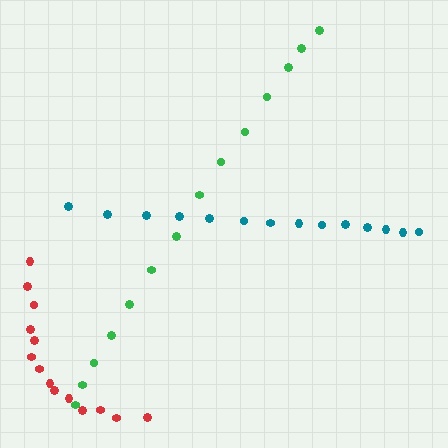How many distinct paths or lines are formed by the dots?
There are 3 distinct paths.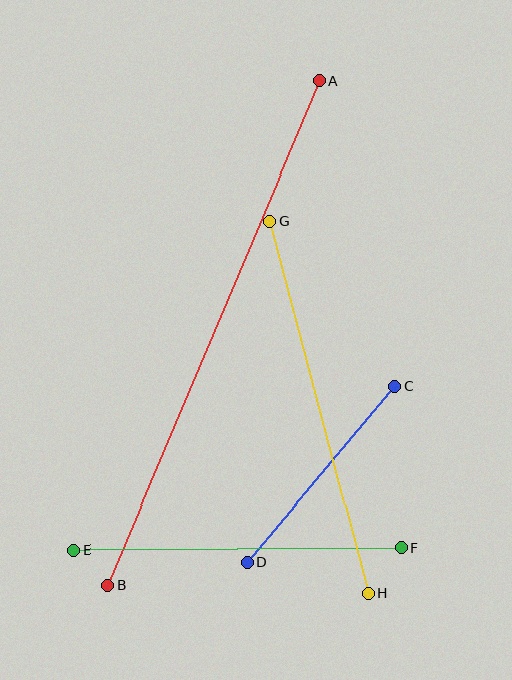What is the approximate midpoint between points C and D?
The midpoint is at approximately (321, 474) pixels.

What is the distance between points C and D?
The distance is approximately 230 pixels.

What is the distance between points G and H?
The distance is approximately 385 pixels.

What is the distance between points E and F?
The distance is approximately 328 pixels.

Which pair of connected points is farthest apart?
Points A and B are farthest apart.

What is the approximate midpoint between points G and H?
The midpoint is at approximately (319, 407) pixels.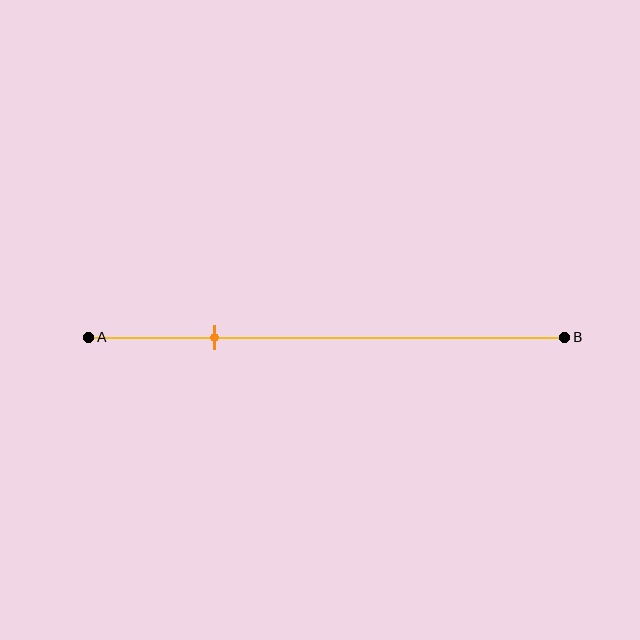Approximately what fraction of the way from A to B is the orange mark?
The orange mark is approximately 25% of the way from A to B.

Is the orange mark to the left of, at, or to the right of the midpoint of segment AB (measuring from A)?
The orange mark is to the left of the midpoint of segment AB.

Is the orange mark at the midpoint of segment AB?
No, the mark is at about 25% from A, not at the 50% midpoint.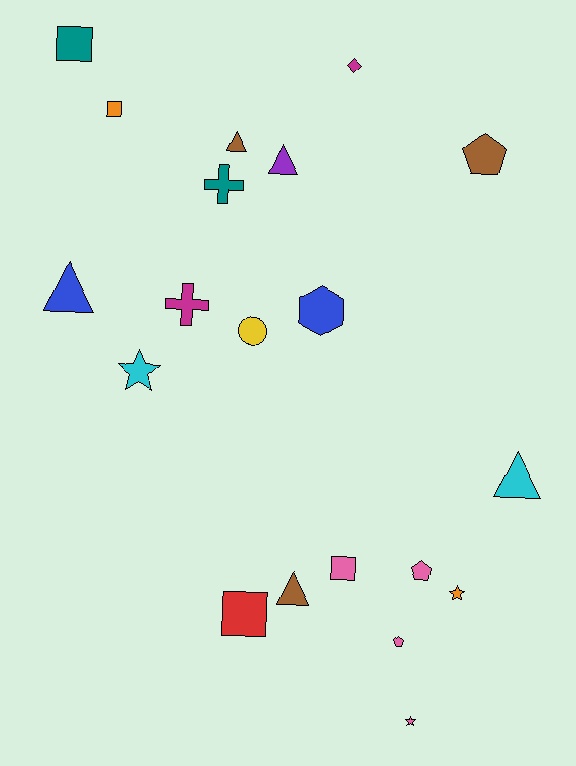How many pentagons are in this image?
There are 3 pentagons.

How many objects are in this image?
There are 20 objects.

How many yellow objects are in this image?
There is 1 yellow object.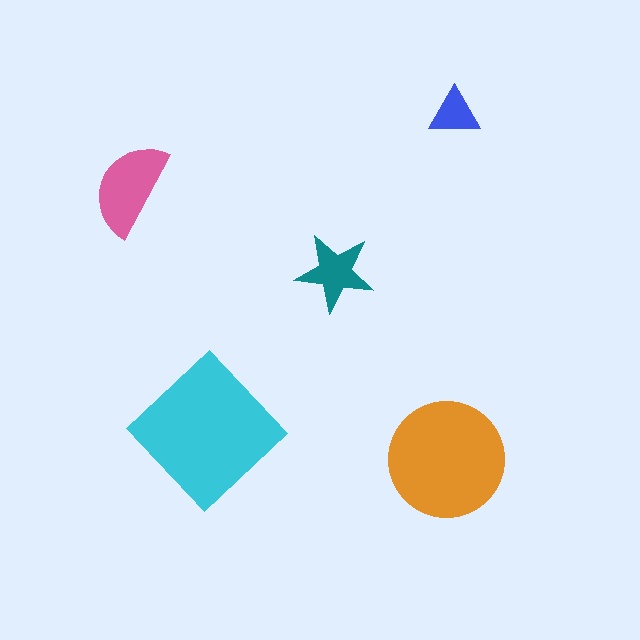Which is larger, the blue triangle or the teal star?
The teal star.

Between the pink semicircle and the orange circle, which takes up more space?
The orange circle.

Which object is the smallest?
The blue triangle.